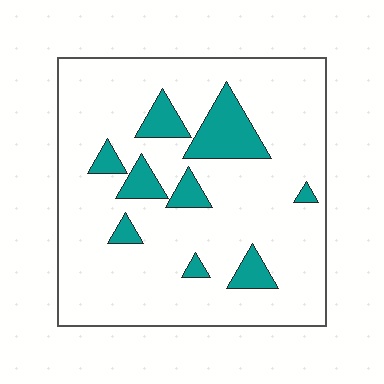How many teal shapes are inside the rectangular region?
9.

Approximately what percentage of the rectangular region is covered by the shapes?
Approximately 15%.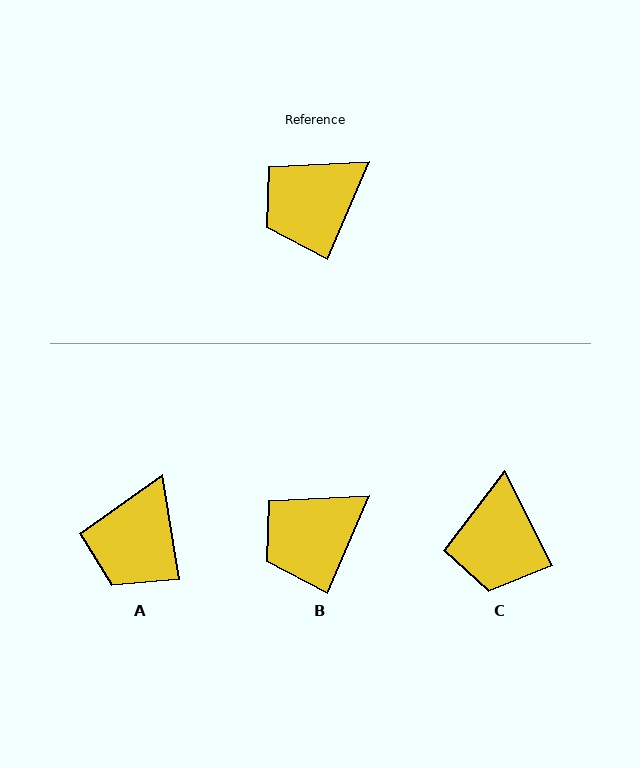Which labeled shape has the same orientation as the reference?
B.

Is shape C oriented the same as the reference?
No, it is off by about 49 degrees.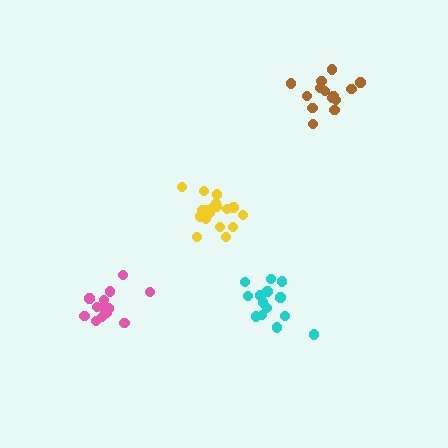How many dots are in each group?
Group 1: 14 dots, Group 2: 14 dots, Group 3: 13 dots, Group 4: 18 dots (59 total).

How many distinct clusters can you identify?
There are 4 distinct clusters.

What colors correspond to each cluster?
The clusters are colored: brown, cyan, pink, yellow.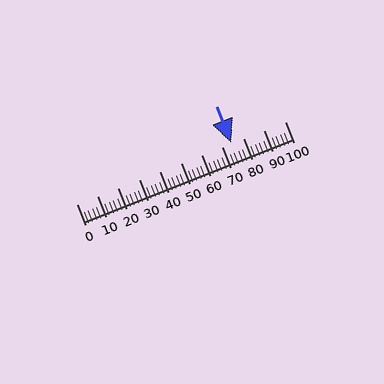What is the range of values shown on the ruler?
The ruler shows values from 0 to 100.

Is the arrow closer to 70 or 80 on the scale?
The arrow is closer to 70.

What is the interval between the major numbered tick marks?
The major tick marks are spaced 10 units apart.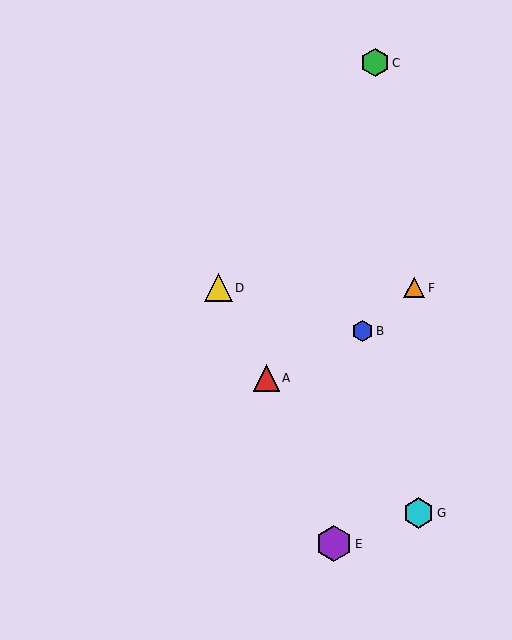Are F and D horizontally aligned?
Yes, both are at y≈288.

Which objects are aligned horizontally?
Objects D, F are aligned horizontally.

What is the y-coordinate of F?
Object F is at y≈288.